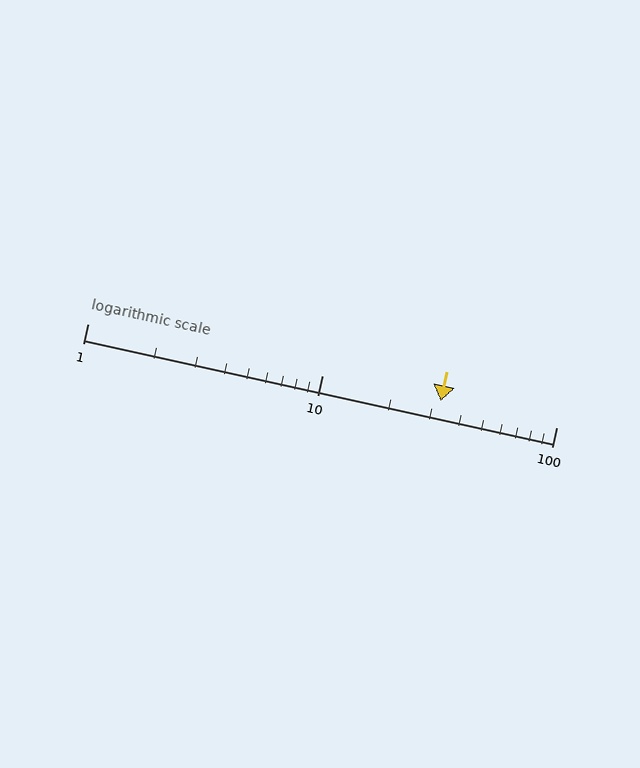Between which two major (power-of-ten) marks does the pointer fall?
The pointer is between 10 and 100.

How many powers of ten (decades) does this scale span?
The scale spans 2 decades, from 1 to 100.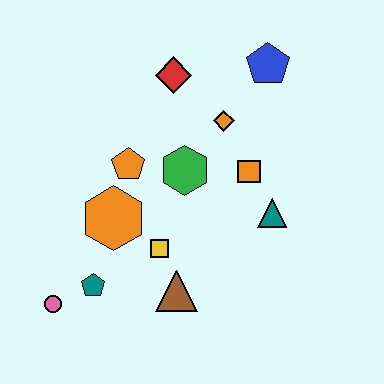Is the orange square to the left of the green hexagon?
No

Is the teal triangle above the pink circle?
Yes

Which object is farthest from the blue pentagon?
The pink circle is farthest from the blue pentagon.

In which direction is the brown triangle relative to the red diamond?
The brown triangle is below the red diamond.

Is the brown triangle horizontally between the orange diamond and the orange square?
No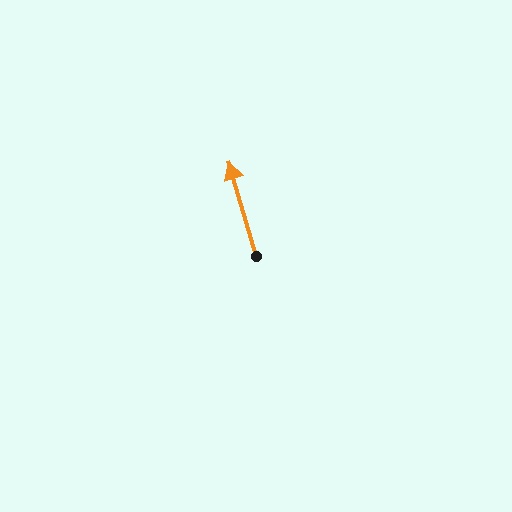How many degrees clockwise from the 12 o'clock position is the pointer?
Approximately 344 degrees.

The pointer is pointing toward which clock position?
Roughly 11 o'clock.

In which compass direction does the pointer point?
North.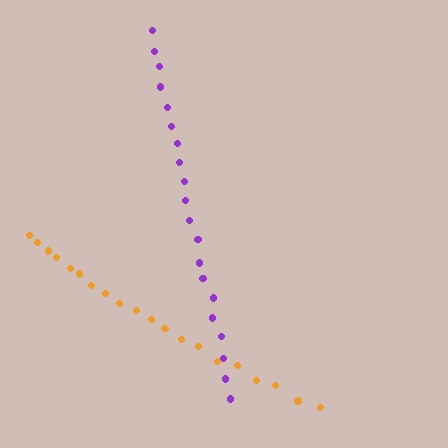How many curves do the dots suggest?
There are 2 distinct paths.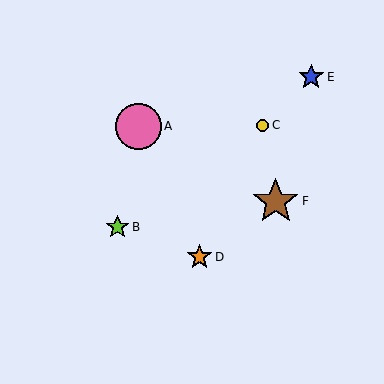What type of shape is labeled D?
Shape D is an orange star.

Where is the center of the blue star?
The center of the blue star is at (311, 77).